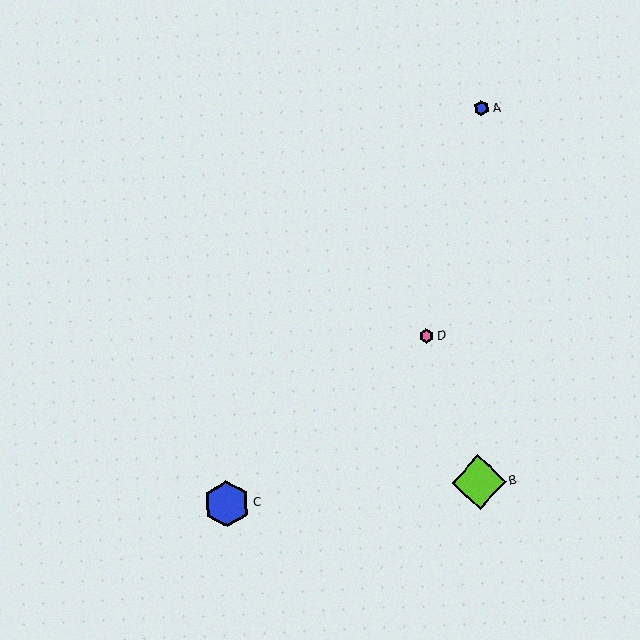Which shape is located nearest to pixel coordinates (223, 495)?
The blue hexagon (labeled C) at (227, 504) is nearest to that location.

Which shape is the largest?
The lime diamond (labeled B) is the largest.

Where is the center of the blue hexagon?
The center of the blue hexagon is at (482, 108).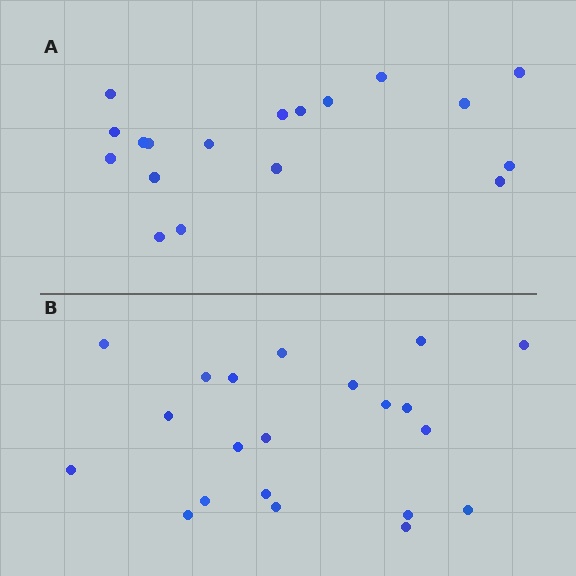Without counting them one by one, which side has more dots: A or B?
Region B (the bottom region) has more dots.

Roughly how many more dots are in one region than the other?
Region B has just a few more — roughly 2 or 3 more dots than region A.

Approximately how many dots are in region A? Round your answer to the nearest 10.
About 20 dots. (The exact count is 18, which rounds to 20.)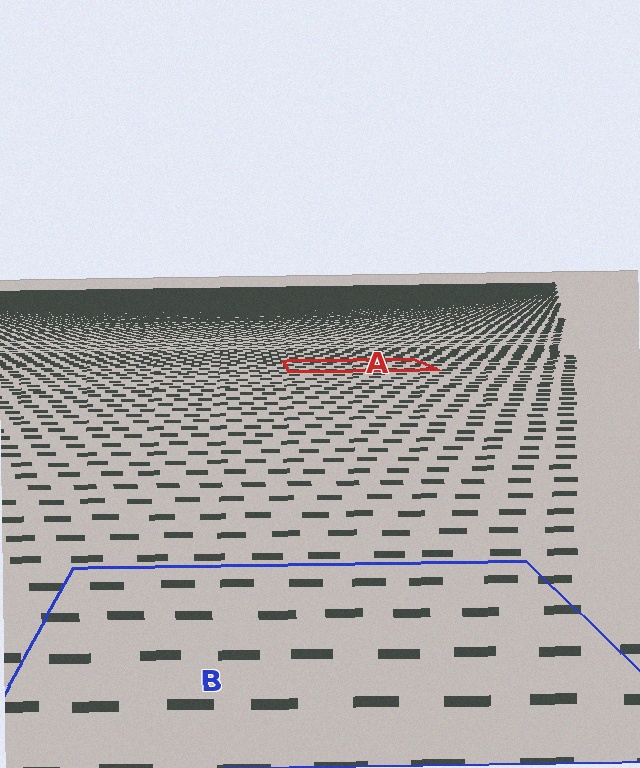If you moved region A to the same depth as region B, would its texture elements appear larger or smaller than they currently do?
They would appear larger. At a closer depth, the same texture elements are projected at a bigger on-screen size.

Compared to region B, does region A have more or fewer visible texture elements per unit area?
Region A has more texture elements per unit area — they are packed more densely because it is farther away.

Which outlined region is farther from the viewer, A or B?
Region A is farther from the viewer — the texture elements inside it appear smaller and more densely packed.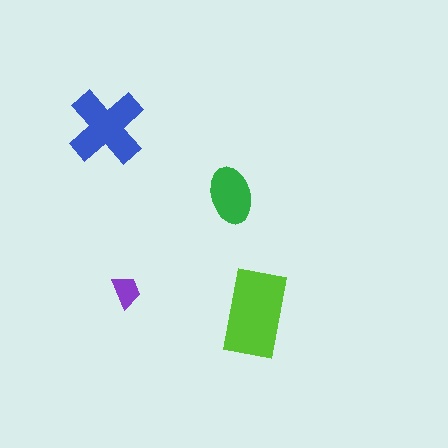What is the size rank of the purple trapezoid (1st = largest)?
4th.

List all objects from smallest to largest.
The purple trapezoid, the green ellipse, the blue cross, the lime rectangle.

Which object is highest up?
The blue cross is topmost.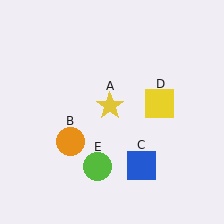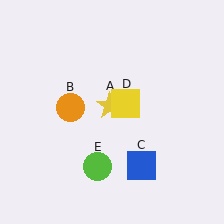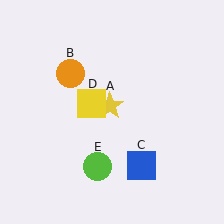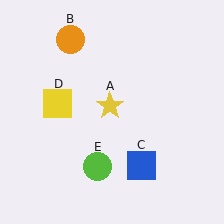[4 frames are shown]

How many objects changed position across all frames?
2 objects changed position: orange circle (object B), yellow square (object D).